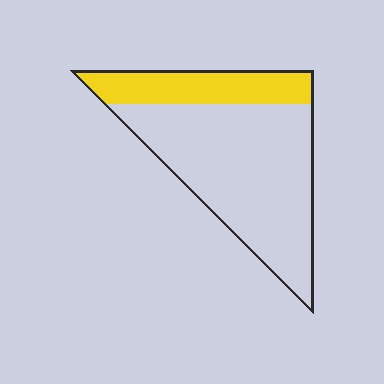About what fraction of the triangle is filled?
About one quarter (1/4).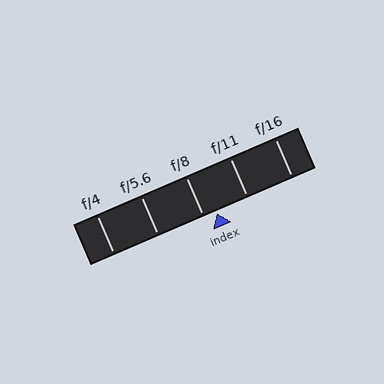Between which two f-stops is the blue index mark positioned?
The index mark is between f/8 and f/11.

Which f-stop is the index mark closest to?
The index mark is closest to f/8.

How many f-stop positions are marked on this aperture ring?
There are 5 f-stop positions marked.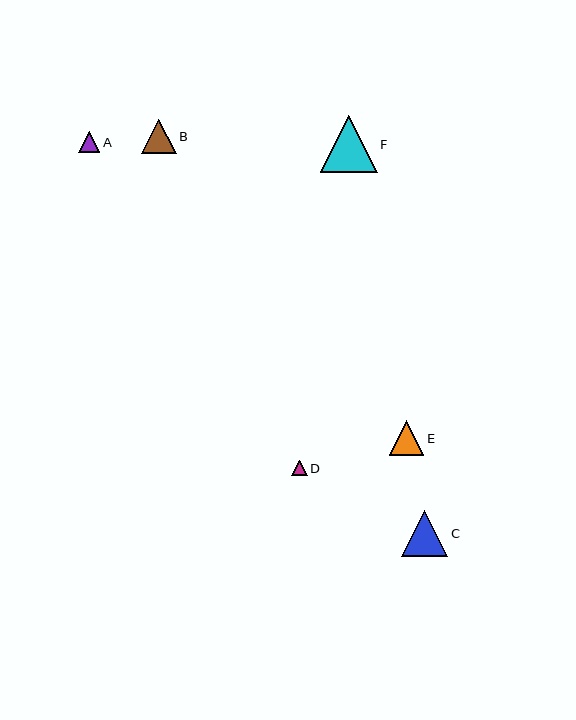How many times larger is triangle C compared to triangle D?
Triangle C is approximately 3.1 times the size of triangle D.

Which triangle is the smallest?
Triangle D is the smallest with a size of approximately 15 pixels.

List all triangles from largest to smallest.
From largest to smallest: F, C, E, B, A, D.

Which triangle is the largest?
Triangle F is the largest with a size of approximately 57 pixels.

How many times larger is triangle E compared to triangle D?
Triangle E is approximately 2.3 times the size of triangle D.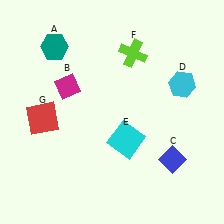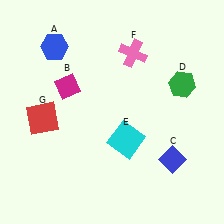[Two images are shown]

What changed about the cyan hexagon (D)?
In Image 1, D is cyan. In Image 2, it changed to green.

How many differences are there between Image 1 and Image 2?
There are 3 differences between the two images.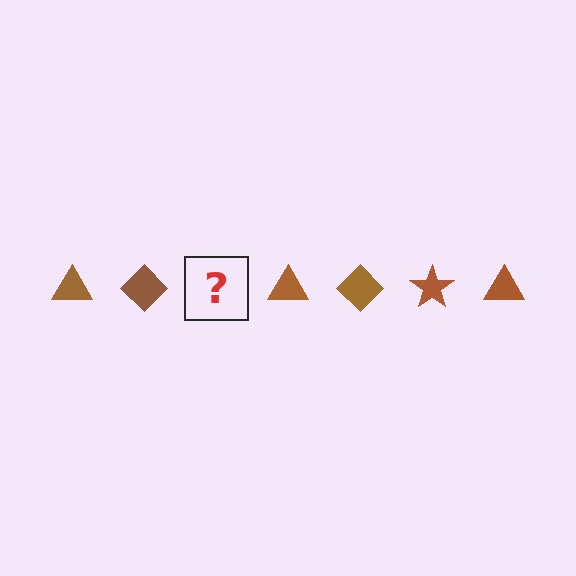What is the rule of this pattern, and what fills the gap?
The rule is that the pattern cycles through triangle, diamond, star shapes in brown. The gap should be filled with a brown star.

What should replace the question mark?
The question mark should be replaced with a brown star.